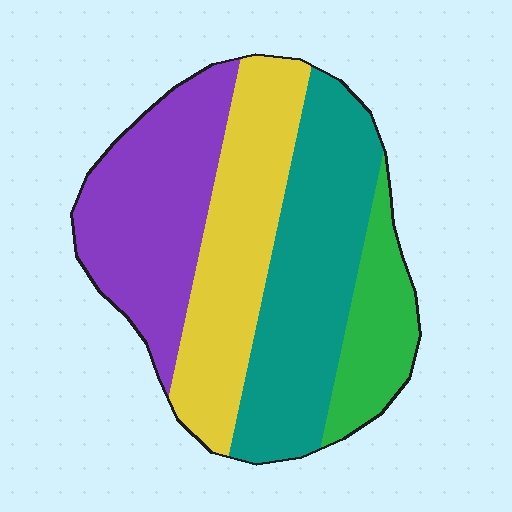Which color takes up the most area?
Teal, at roughly 30%.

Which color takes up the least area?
Green, at roughly 15%.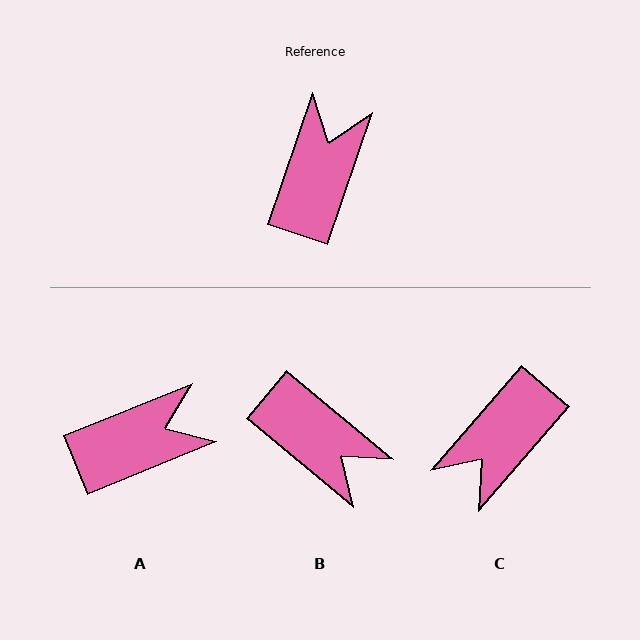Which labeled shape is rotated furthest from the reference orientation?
C, about 158 degrees away.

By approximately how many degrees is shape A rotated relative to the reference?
Approximately 49 degrees clockwise.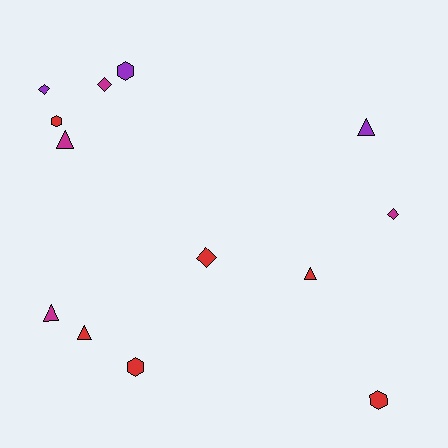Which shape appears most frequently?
Triangle, with 5 objects.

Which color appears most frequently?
Red, with 6 objects.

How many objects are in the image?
There are 13 objects.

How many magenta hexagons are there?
There are no magenta hexagons.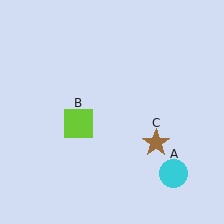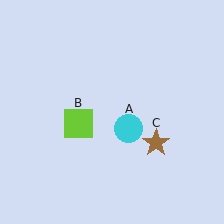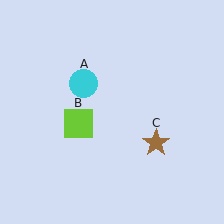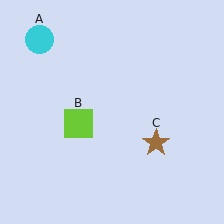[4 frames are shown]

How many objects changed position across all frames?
1 object changed position: cyan circle (object A).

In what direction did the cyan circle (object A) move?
The cyan circle (object A) moved up and to the left.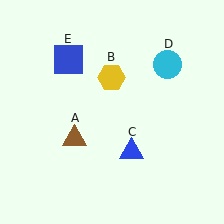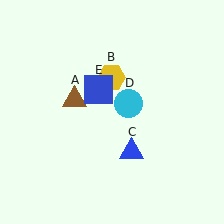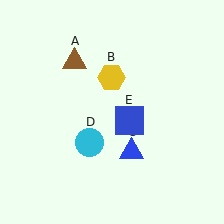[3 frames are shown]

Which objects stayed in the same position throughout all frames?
Yellow hexagon (object B) and blue triangle (object C) remained stationary.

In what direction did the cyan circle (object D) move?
The cyan circle (object D) moved down and to the left.